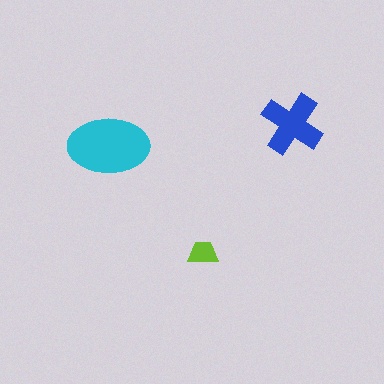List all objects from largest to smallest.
The cyan ellipse, the blue cross, the lime trapezoid.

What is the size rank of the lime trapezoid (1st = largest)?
3rd.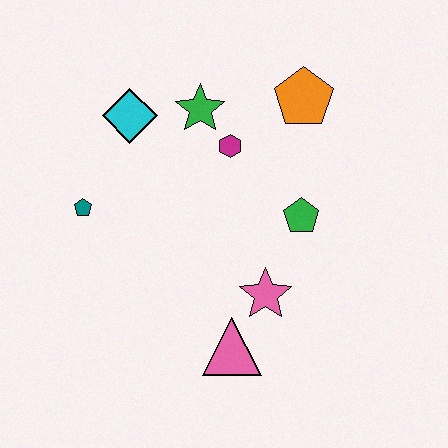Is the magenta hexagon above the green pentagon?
Yes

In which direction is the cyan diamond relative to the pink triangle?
The cyan diamond is above the pink triangle.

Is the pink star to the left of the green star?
No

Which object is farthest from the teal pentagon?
The orange pentagon is farthest from the teal pentagon.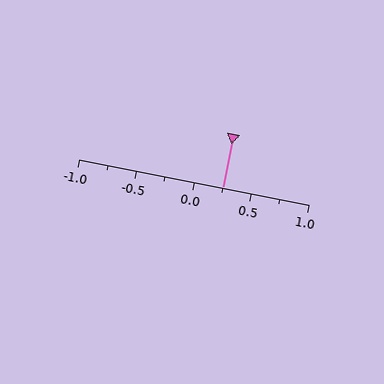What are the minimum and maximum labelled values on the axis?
The axis runs from -1.0 to 1.0.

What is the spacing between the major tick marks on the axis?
The major ticks are spaced 0.5 apart.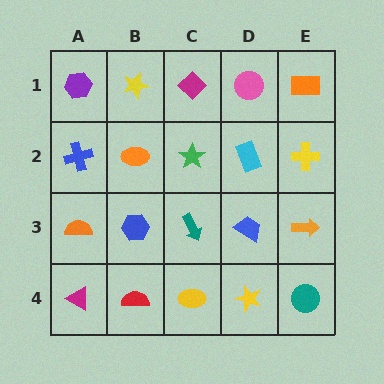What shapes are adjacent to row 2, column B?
A yellow star (row 1, column B), a blue hexagon (row 3, column B), a blue cross (row 2, column A), a green star (row 2, column C).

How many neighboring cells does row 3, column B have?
4.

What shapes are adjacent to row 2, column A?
A purple hexagon (row 1, column A), an orange semicircle (row 3, column A), an orange ellipse (row 2, column B).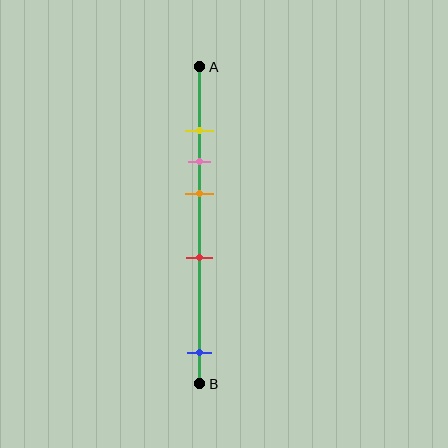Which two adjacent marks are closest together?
The yellow and pink marks are the closest adjacent pair.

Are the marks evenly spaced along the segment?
No, the marks are not evenly spaced.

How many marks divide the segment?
There are 5 marks dividing the segment.